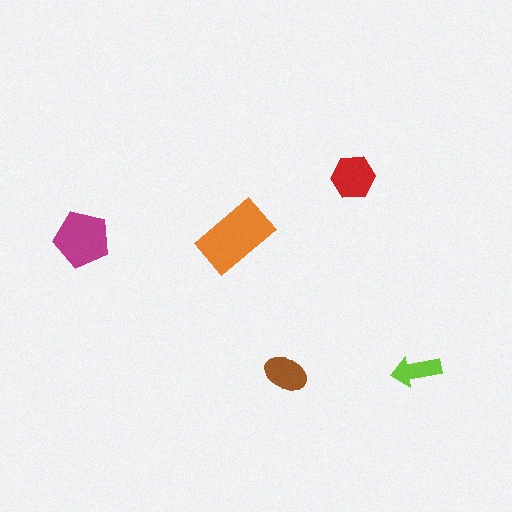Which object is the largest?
The orange rectangle.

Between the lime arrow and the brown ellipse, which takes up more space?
The brown ellipse.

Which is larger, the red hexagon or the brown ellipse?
The red hexagon.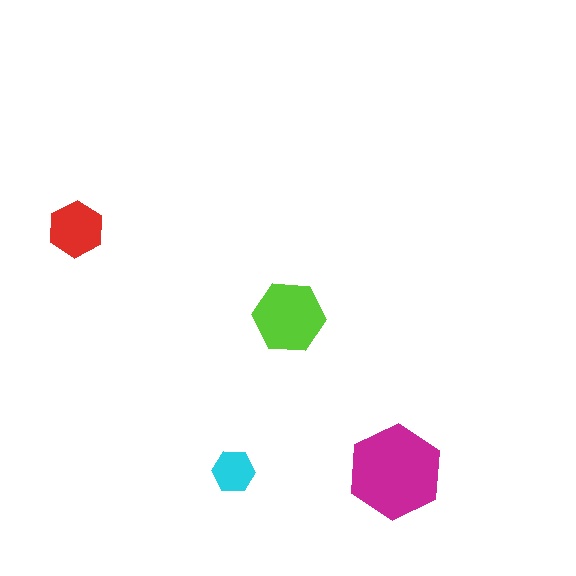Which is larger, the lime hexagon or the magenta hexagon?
The magenta one.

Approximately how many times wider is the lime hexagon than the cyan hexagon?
About 1.5 times wider.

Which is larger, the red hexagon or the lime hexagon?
The lime one.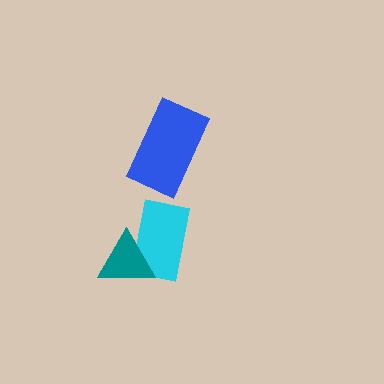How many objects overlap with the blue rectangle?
0 objects overlap with the blue rectangle.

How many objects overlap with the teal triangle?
1 object overlaps with the teal triangle.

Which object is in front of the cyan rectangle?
The teal triangle is in front of the cyan rectangle.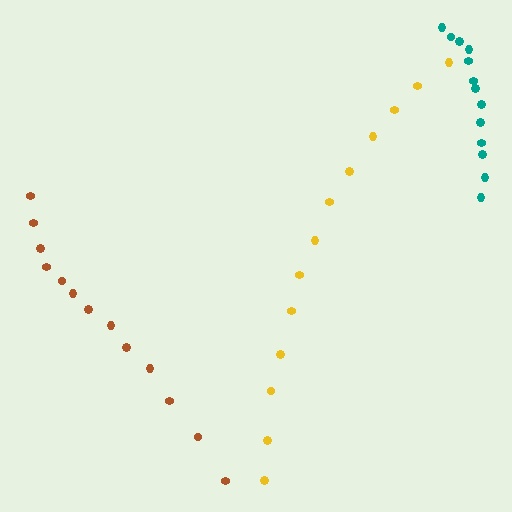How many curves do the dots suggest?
There are 3 distinct paths.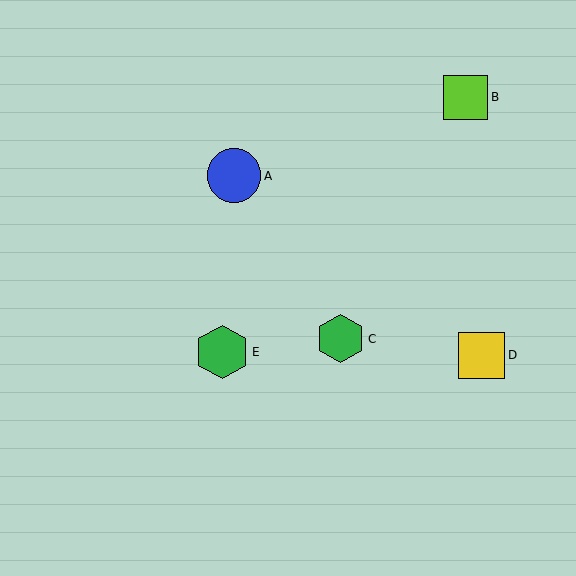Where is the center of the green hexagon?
The center of the green hexagon is at (222, 352).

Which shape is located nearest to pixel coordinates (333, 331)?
The green hexagon (labeled C) at (341, 339) is nearest to that location.